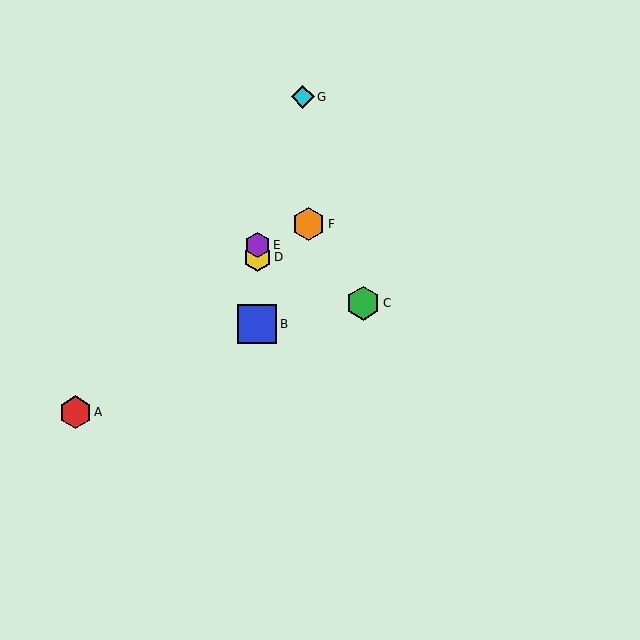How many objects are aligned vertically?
3 objects (B, D, E) are aligned vertically.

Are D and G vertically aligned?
No, D is at x≈257 and G is at x≈303.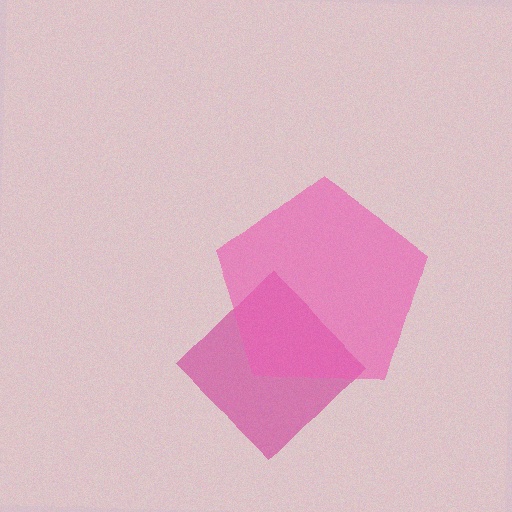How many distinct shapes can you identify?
There are 2 distinct shapes: a magenta diamond, a pink pentagon.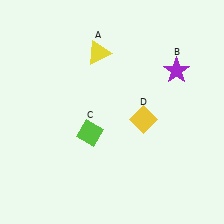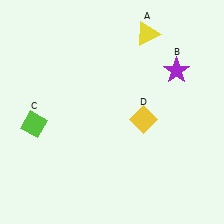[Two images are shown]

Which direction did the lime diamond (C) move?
The lime diamond (C) moved left.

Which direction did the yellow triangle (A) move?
The yellow triangle (A) moved right.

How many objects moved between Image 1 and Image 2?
2 objects moved between the two images.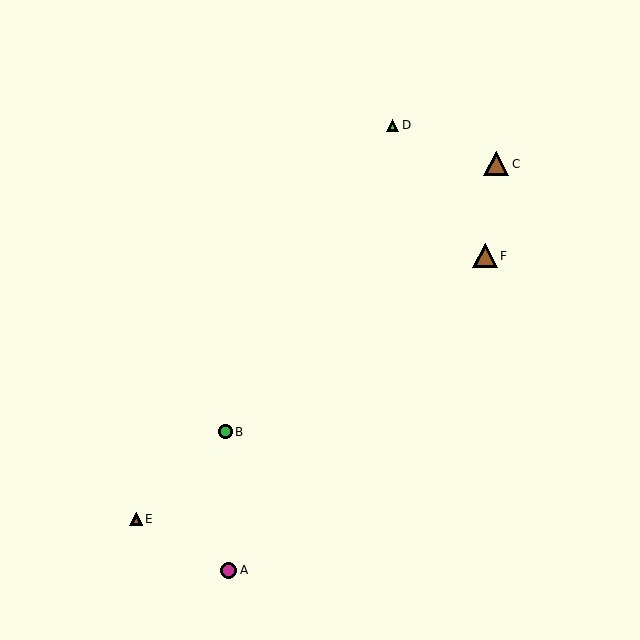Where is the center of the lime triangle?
The center of the lime triangle is at (393, 125).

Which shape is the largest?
The brown triangle (labeled C) is the largest.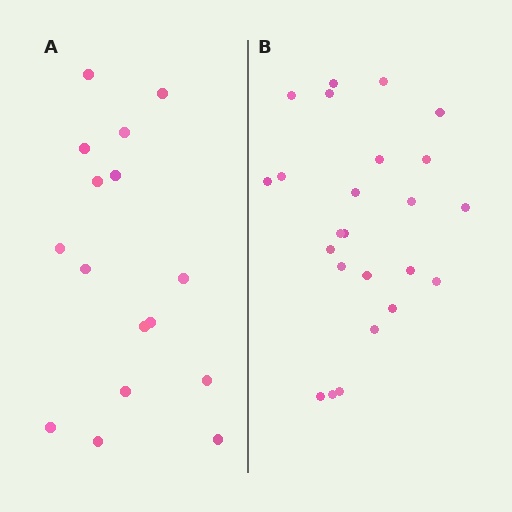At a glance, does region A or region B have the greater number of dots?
Region B (the right region) has more dots.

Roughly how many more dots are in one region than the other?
Region B has roughly 8 or so more dots than region A.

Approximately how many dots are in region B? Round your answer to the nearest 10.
About 20 dots. (The exact count is 24, which rounds to 20.)